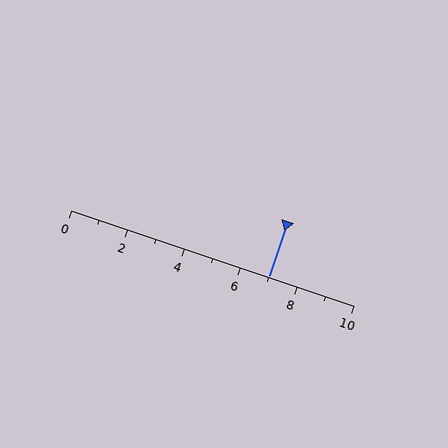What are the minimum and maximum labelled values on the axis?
The axis runs from 0 to 10.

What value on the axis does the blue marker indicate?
The marker indicates approximately 7.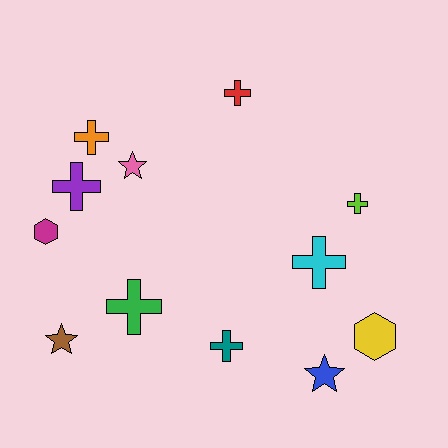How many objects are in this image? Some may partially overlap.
There are 12 objects.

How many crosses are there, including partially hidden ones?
There are 7 crosses.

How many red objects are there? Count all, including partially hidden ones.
There is 1 red object.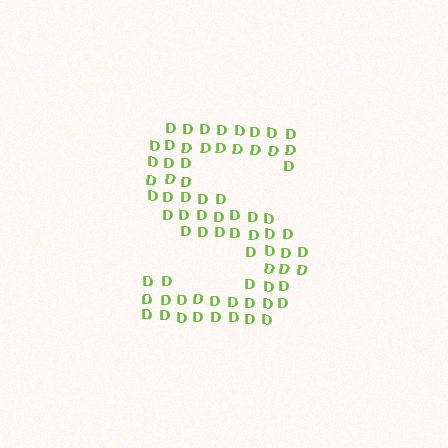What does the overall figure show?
The overall figure shows the letter S.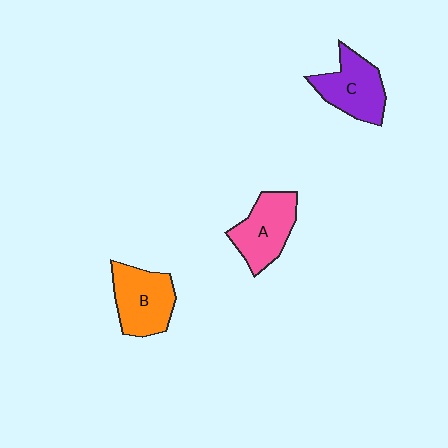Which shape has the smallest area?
Shape C (purple).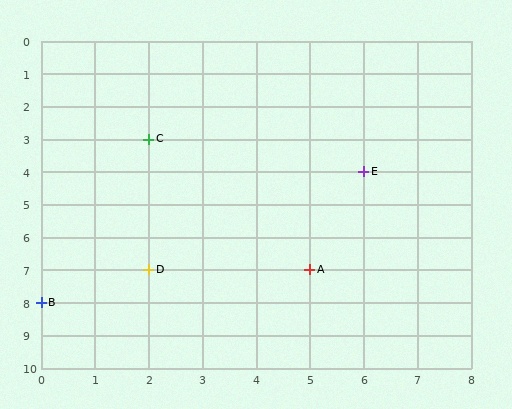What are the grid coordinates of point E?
Point E is at grid coordinates (6, 4).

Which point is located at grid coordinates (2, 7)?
Point D is at (2, 7).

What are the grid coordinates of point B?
Point B is at grid coordinates (0, 8).